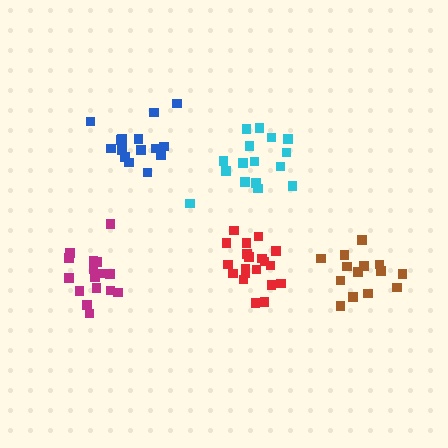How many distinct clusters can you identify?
There are 5 distinct clusters.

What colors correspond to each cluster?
The clusters are colored: brown, cyan, red, blue, magenta.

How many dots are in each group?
Group 1: 14 dots, Group 2: 16 dots, Group 3: 20 dots, Group 4: 16 dots, Group 5: 16 dots (82 total).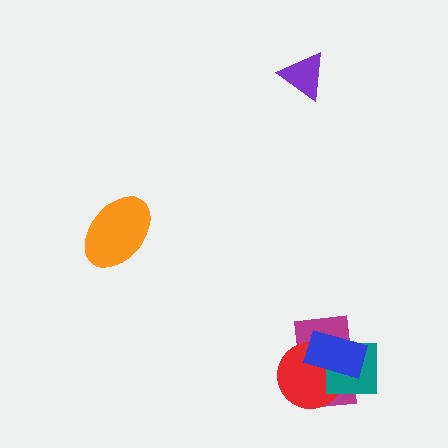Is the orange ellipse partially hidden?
No, no other shape covers it.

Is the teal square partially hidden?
Yes, it is partially covered by another shape.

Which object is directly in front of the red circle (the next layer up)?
The teal square is directly in front of the red circle.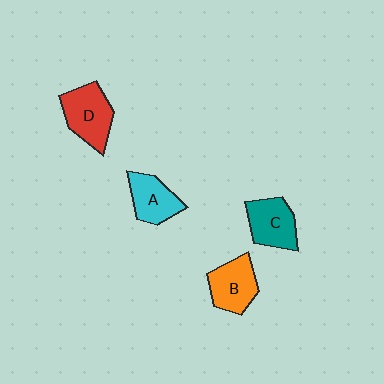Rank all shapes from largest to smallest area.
From largest to smallest: D (red), B (orange), C (teal), A (cyan).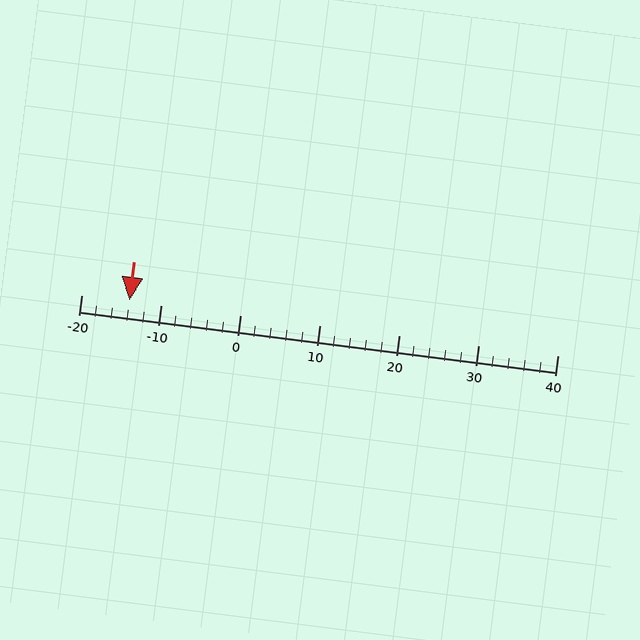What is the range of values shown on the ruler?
The ruler shows values from -20 to 40.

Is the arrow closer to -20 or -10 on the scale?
The arrow is closer to -10.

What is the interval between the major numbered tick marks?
The major tick marks are spaced 10 units apart.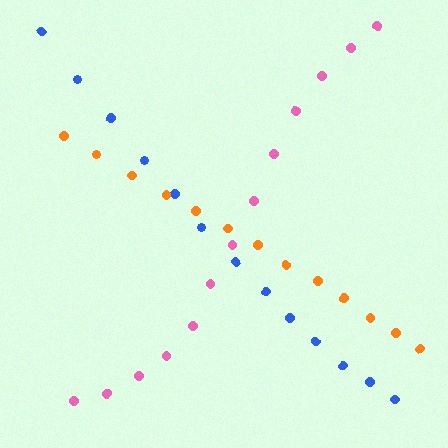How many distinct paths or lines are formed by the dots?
There are 3 distinct paths.